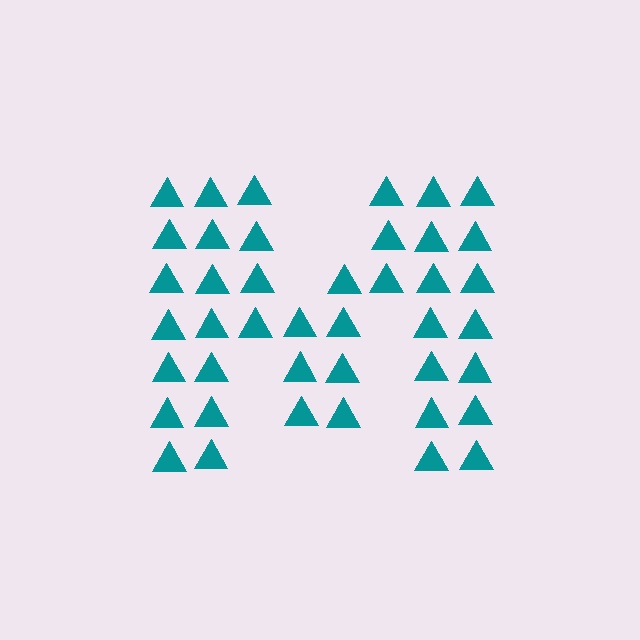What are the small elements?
The small elements are triangles.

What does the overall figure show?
The overall figure shows the letter M.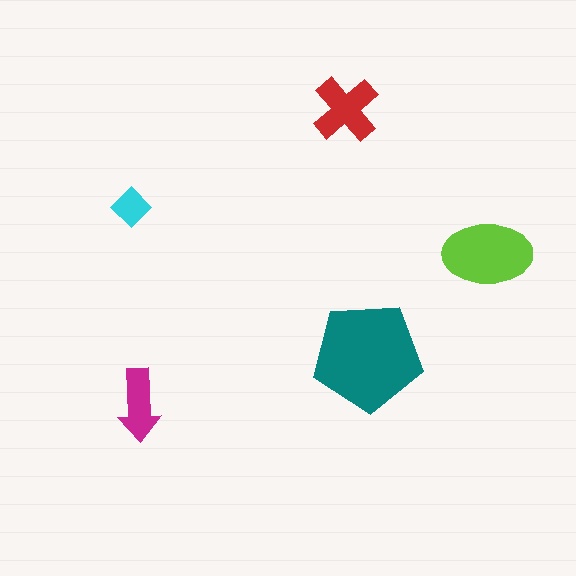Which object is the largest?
The teal pentagon.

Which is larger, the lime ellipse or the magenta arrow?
The lime ellipse.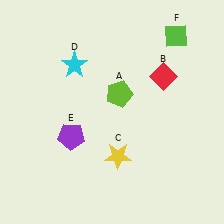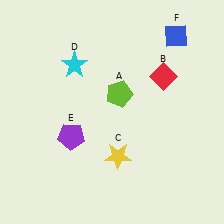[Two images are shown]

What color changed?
The diamond (F) changed from lime in Image 1 to blue in Image 2.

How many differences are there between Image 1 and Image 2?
There is 1 difference between the two images.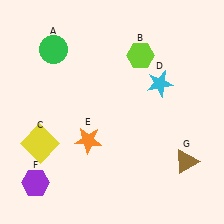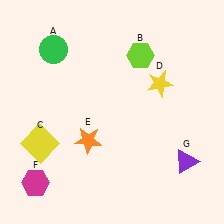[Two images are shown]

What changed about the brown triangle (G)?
In Image 1, G is brown. In Image 2, it changed to purple.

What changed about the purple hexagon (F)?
In Image 1, F is purple. In Image 2, it changed to magenta.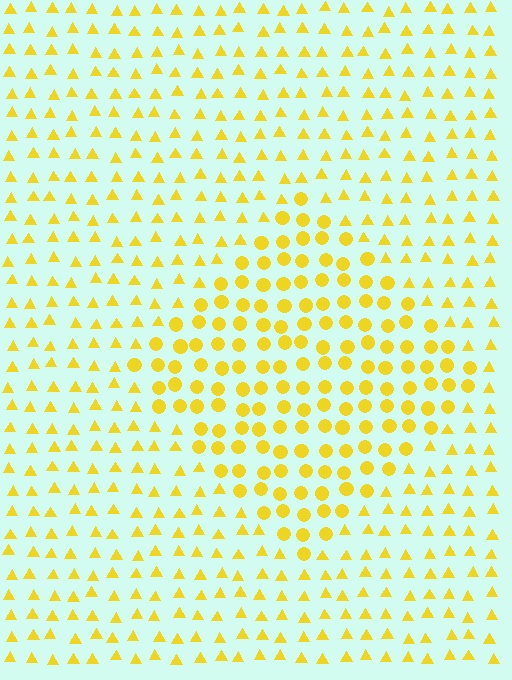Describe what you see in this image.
The image is filled with small yellow elements arranged in a uniform grid. A diamond-shaped region contains circles, while the surrounding area contains triangles. The boundary is defined purely by the change in element shape.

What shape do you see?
I see a diamond.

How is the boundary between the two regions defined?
The boundary is defined by a change in element shape: circles inside vs. triangles outside. All elements share the same color and spacing.